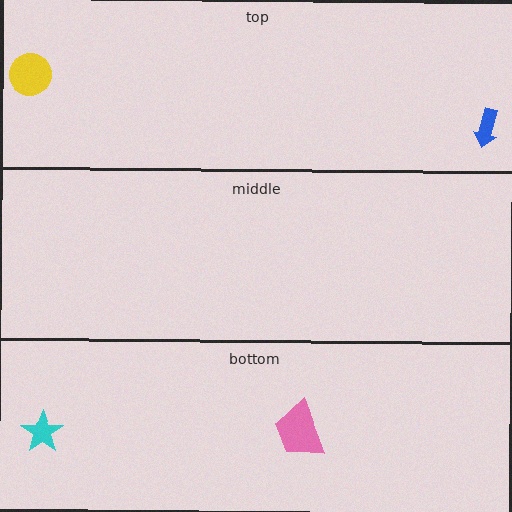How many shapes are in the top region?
2.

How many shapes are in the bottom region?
2.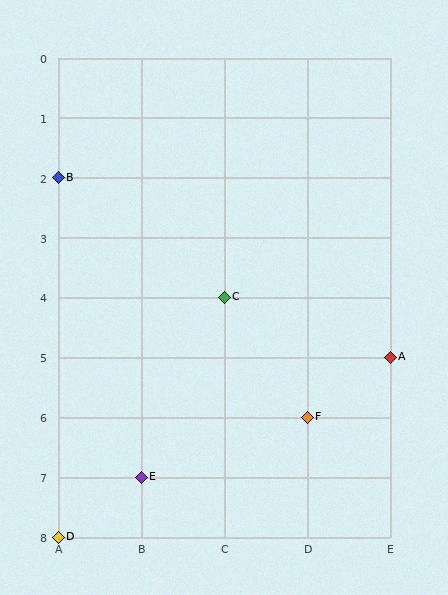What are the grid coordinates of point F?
Point F is at grid coordinates (D, 6).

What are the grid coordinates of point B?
Point B is at grid coordinates (A, 2).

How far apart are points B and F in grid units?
Points B and F are 3 columns and 4 rows apart (about 5.0 grid units diagonally).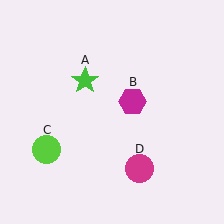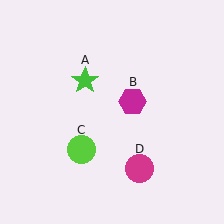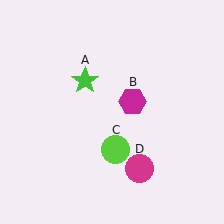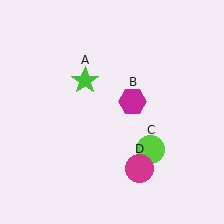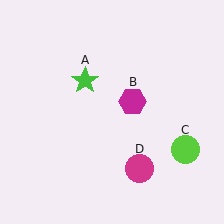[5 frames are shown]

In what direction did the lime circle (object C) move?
The lime circle (object C) moved right.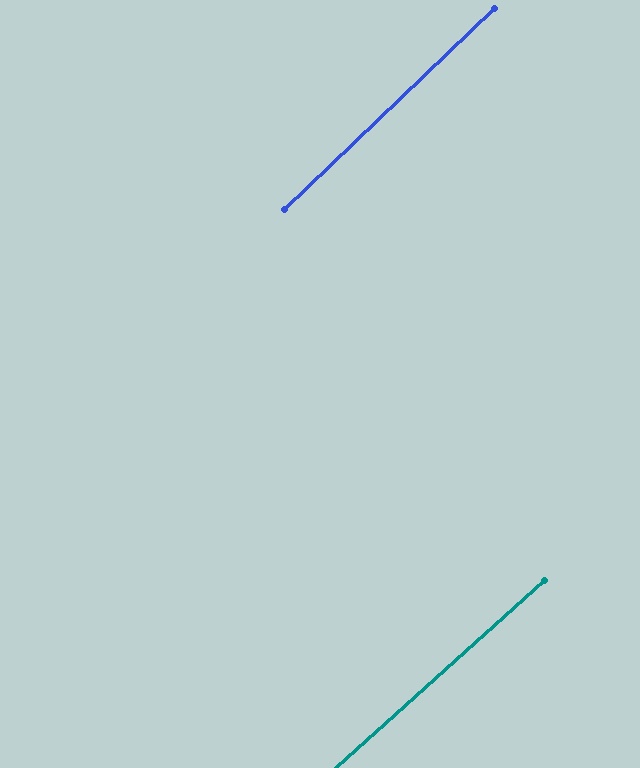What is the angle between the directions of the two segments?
Approximately 2 degrees.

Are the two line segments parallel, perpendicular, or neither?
Parallel — their directions differ by only 2.0°.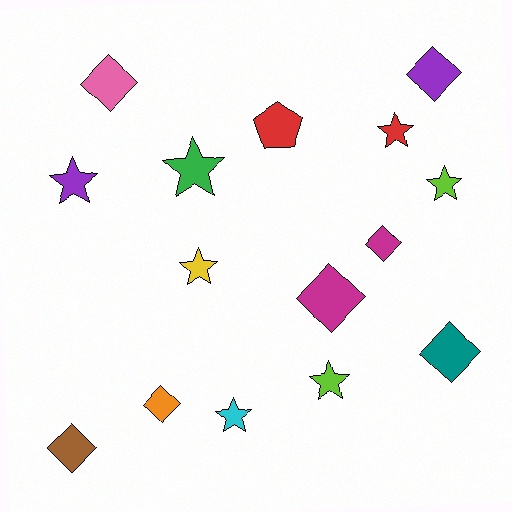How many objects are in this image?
There are 15 objects.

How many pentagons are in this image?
There is 1 pentagon.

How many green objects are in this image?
There is 1 green object.